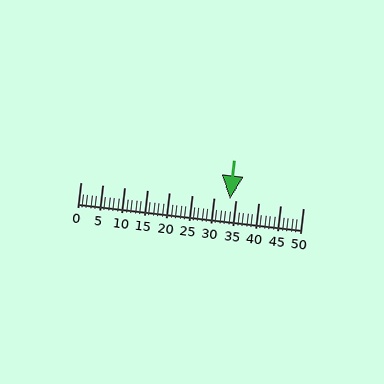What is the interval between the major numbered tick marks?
The major tick marks are spaced 5 units apart.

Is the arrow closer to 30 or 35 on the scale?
The arrow is closer to 35.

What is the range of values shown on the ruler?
The ruler shows values from 0 to 50.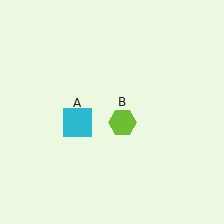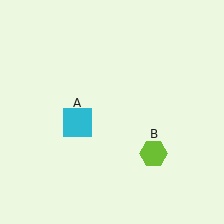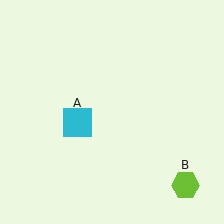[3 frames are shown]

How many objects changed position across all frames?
1 object changed position: lime hexagon (object B).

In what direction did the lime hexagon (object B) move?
The lime hexagon (object B) moved down and to the right.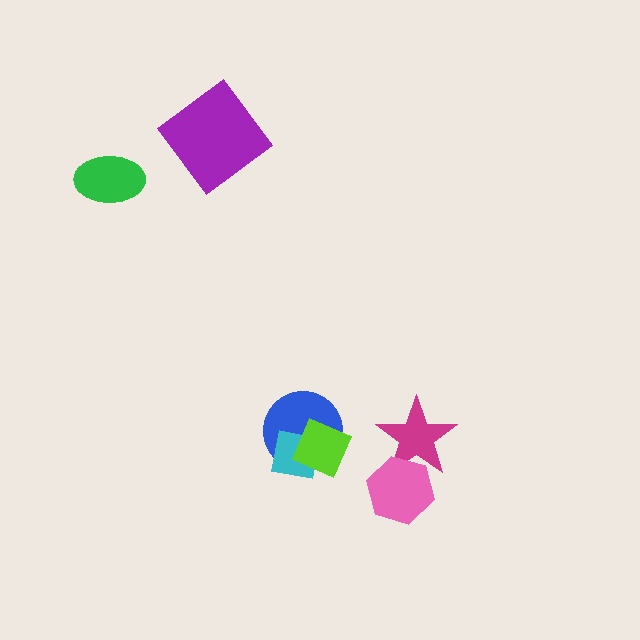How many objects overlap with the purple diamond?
0 objects overlap with the purple diamond.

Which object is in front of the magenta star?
The pink hexagon is in front of the magenta star.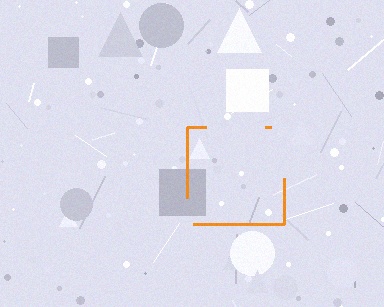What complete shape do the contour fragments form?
The contour fragments form a square.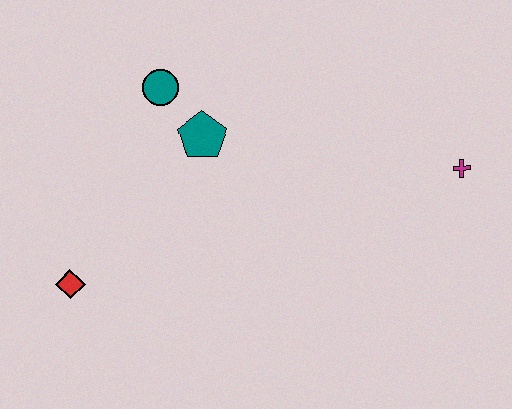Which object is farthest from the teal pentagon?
The magenta cross is farthest from the teal pentagon.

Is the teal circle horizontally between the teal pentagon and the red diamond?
Yes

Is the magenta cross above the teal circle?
No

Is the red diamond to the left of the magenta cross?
Yes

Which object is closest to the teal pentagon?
The teal circle is closest to the teal pentagon.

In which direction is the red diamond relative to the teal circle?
The red diamond is below the teal circle.